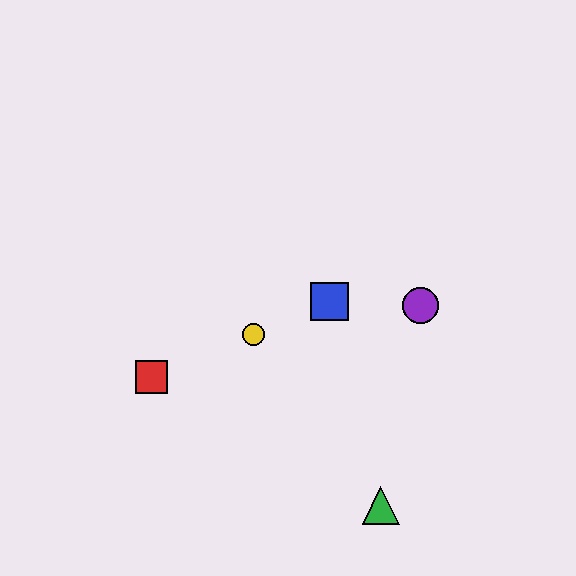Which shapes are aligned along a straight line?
The red square, the blue square, the yellow circle are aligned along a straight line.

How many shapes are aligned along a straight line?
3 shapes (the red square, the blue square, the yellow circle) are aligned along a straight line.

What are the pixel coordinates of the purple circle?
The purple circle is at (420, 306).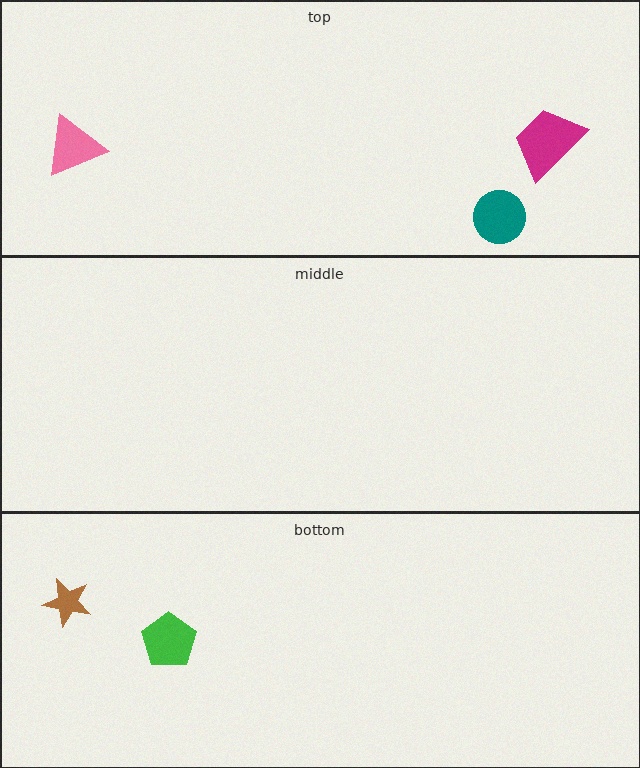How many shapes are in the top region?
3.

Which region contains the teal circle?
The top region.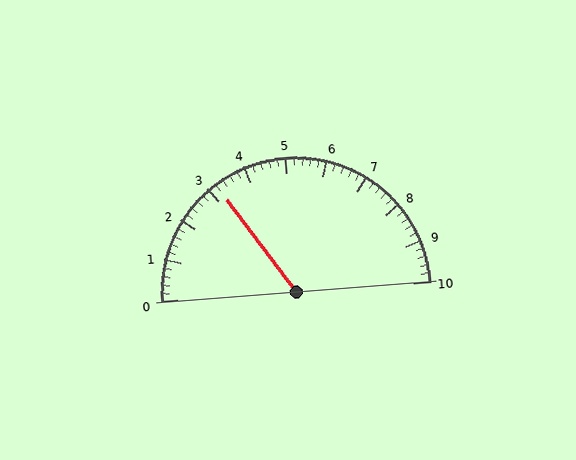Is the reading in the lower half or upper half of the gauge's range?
The reading is in the lower half of the range (0 to 10).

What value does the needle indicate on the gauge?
The needle indicates approximately 3.2.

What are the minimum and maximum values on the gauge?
The gauge ranges from 0 to 10.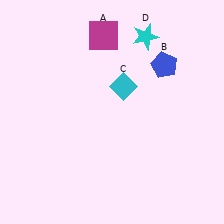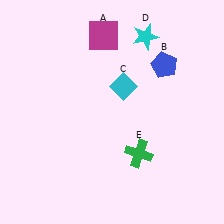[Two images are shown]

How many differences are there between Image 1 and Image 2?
There is 1 difference between the two images.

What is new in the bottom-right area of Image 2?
A green cross (E) was added in the bottom-right area of Image 2.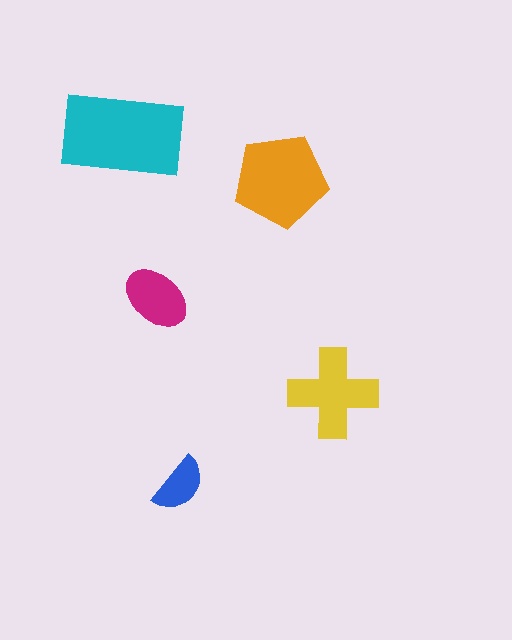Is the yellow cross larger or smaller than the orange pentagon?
Smaller.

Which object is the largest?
The cyan rectangle.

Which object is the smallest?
The blue semicircle.